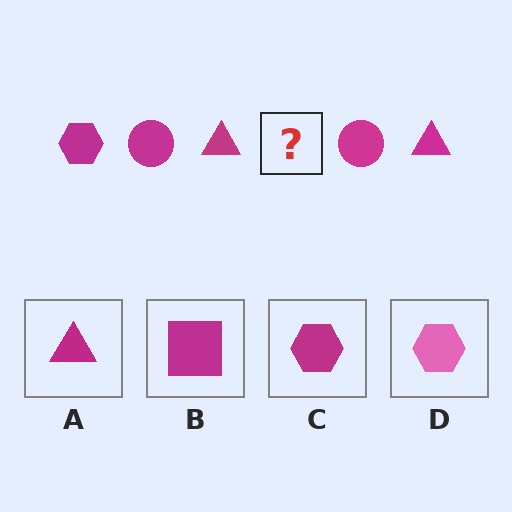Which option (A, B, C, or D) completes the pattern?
C.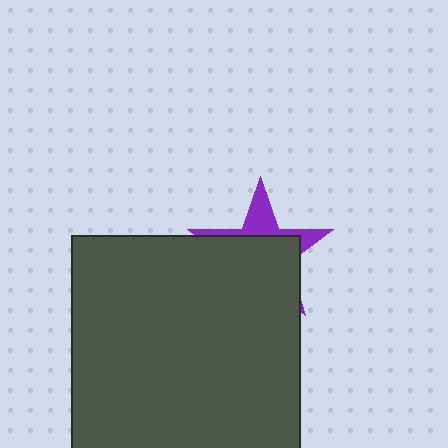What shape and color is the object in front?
The object in front is a dark gray square.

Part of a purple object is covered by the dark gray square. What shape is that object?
It is a star.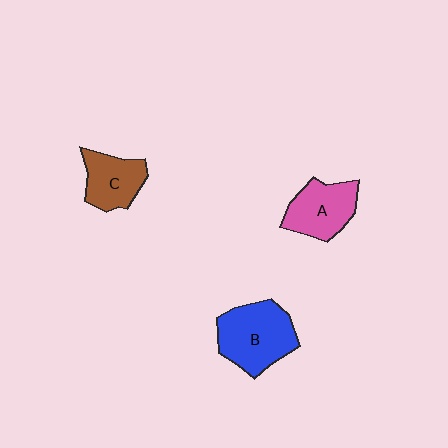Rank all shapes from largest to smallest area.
From largest to smallest: B (blue), A (pink), C (brown).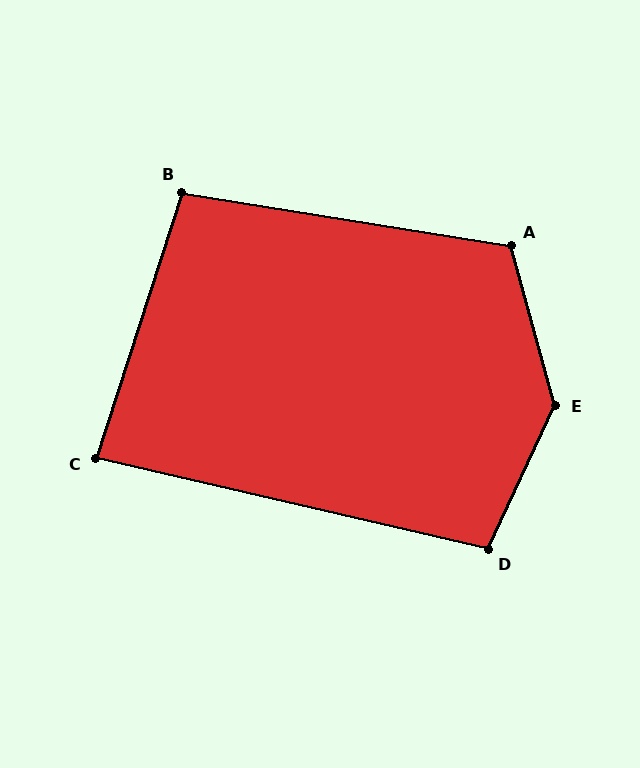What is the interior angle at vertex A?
Approximately 114 degrees (obtuse).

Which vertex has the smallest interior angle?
C, at approximately 85 degrees.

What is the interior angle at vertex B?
Approximately 99 degrees (obtuse).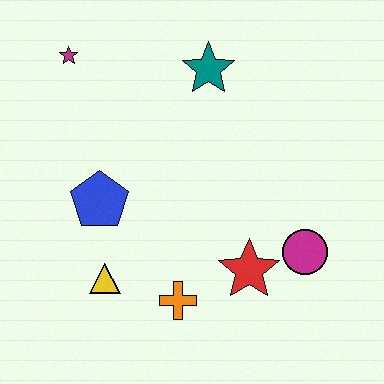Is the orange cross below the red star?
Yes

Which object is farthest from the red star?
The magenta star is farthest from the red star.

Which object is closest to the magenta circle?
The red star is closest to the magenta circle.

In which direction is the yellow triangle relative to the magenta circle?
The yellow triangle is to the left of the magenta circle.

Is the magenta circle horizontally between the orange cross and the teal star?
No